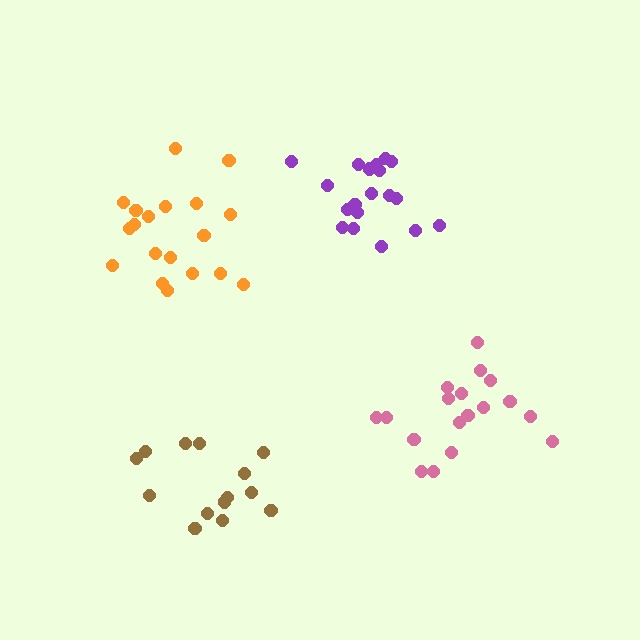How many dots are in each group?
Group 1: 14 dots, Group 2: 19 dots, Group 3: 19 dots, Group 4: 18 dots (70 total).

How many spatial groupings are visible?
There are 4 spatial groupings.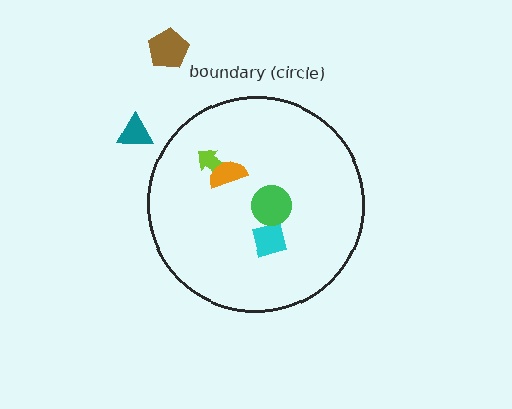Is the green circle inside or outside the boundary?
Inside.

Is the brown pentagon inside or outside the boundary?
Outside.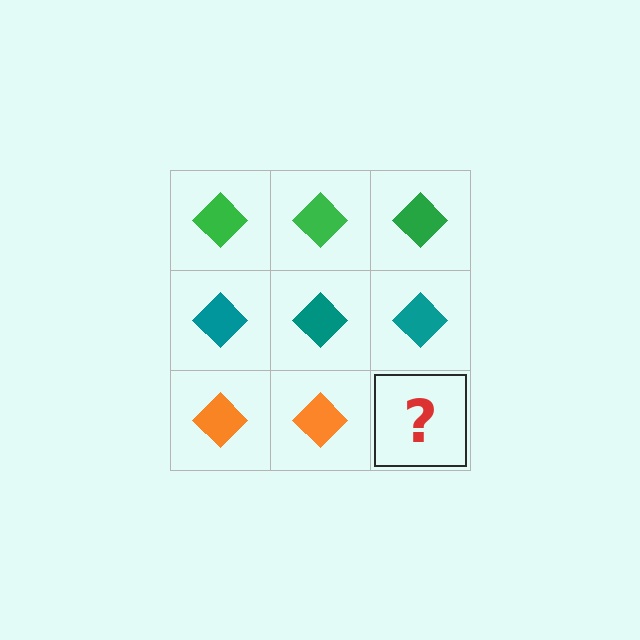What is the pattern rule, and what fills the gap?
The rule is that each row has a consistent color. The gap should be filled with an orange diamond.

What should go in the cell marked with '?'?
The missing cell should contain an orange diamond.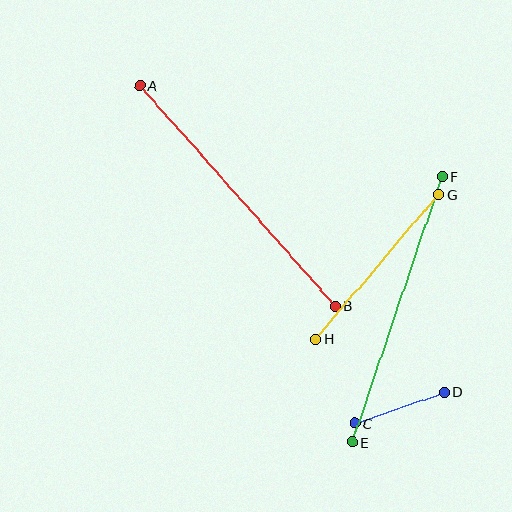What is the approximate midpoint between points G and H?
The midpoint is at approximately (377, 267) pixels.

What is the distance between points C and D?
The distance is approximately 95 pixels.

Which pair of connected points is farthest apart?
Points A and B are farthest apart.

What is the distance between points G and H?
The distance is approximately 190 pixels.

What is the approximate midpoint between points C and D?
The midpoint is at approximately (400, 408) pixels.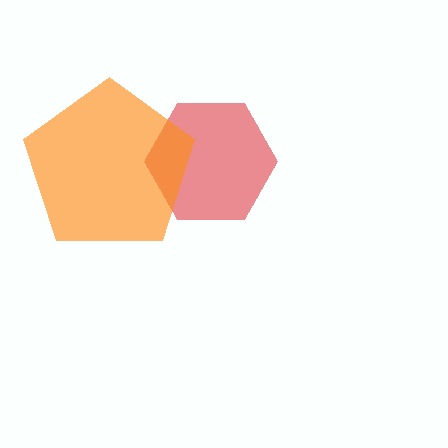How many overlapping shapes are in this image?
There are 2 overlapping shapes in the image.